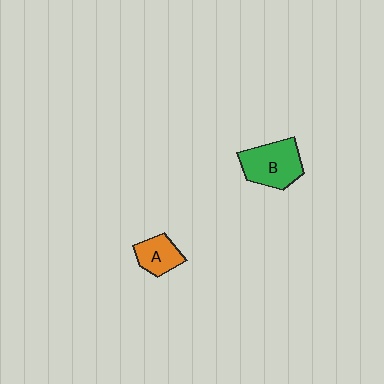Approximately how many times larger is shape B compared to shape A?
Approximately 1.7 times.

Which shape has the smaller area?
Shape A (orange).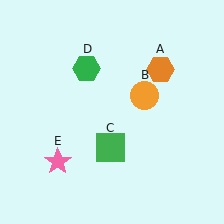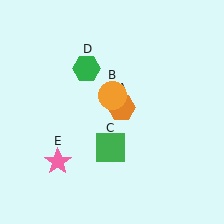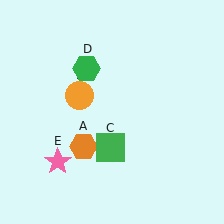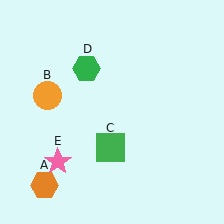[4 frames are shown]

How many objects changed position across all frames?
2 objects changed position: orange hexagon (object A), orange circle (object B).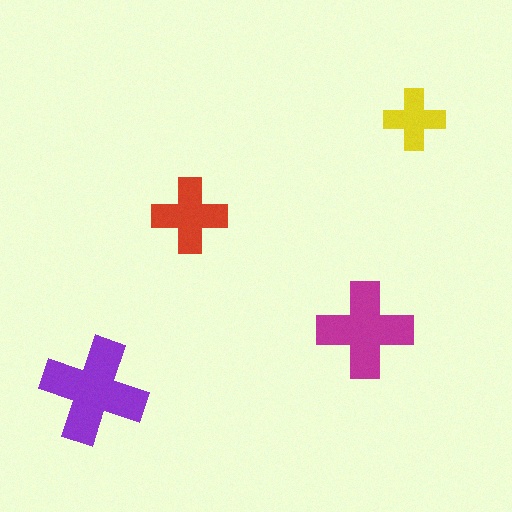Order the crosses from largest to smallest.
the purple one, the magenta one, the red one, the yellow one.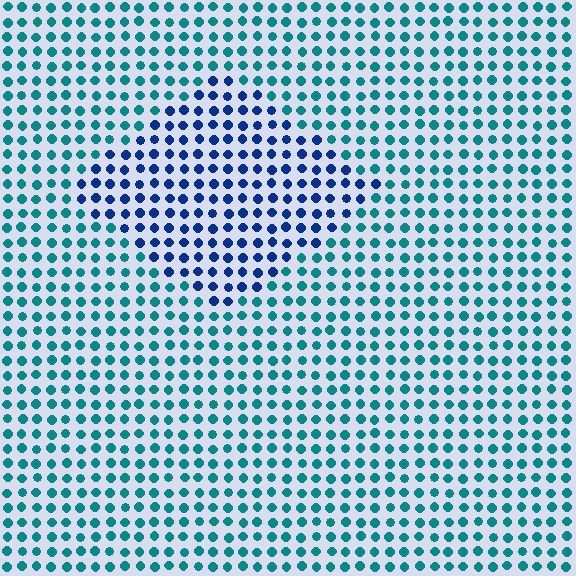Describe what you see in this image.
The image is filled with small teal elements in a uniform arrangement. A diamond-shaped region is visible where the elements are tinted to a slightly different hue, forming a subtle color boundary.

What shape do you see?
I see a diamond.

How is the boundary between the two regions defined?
The boundary is defined purely by a slight shift in hue (about 43 degrees). Spacing, size, and orientation are identical on both sides.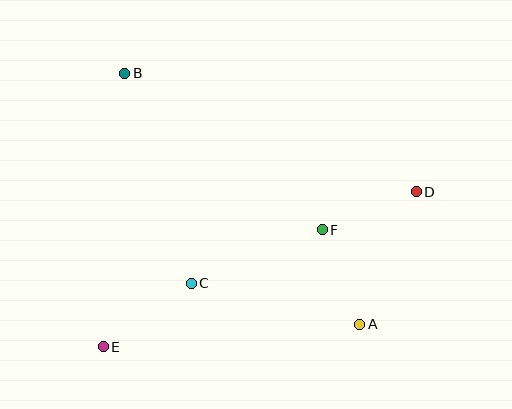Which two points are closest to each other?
Points D and F are closest to each other.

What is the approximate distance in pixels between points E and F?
The distance between E and F is approximately 248 pixels.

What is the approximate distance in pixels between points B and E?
The distance between B and E is approximately 274 pixels.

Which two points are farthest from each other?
Points D and E are farthest from each other.